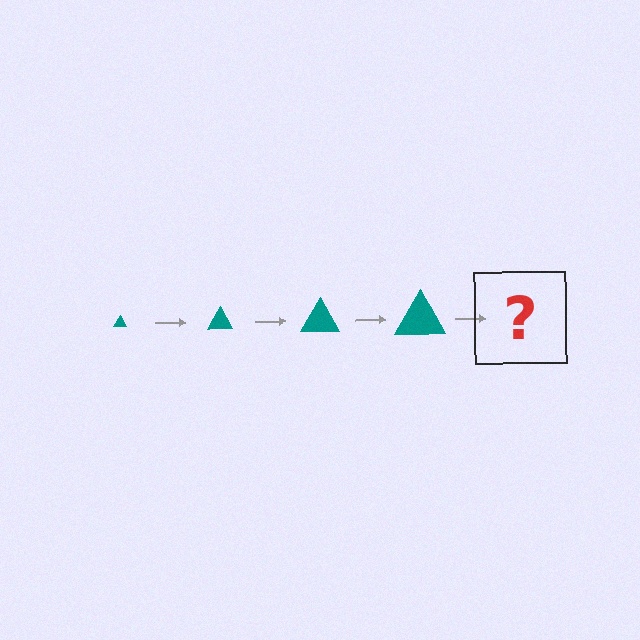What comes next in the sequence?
The next element should be a teal triangle, larger than the previous one.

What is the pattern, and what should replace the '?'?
The pattern is that the triangle gets progressively larger each step. The '?' should be a teal triangle, larger than the previous one.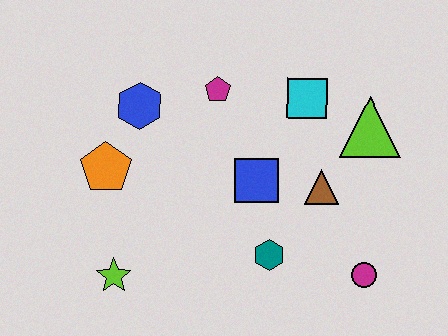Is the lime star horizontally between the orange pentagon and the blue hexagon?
Yes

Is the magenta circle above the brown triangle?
No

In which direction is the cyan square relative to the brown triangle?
The cyan square is above the brown triangle.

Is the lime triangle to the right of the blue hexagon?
Yes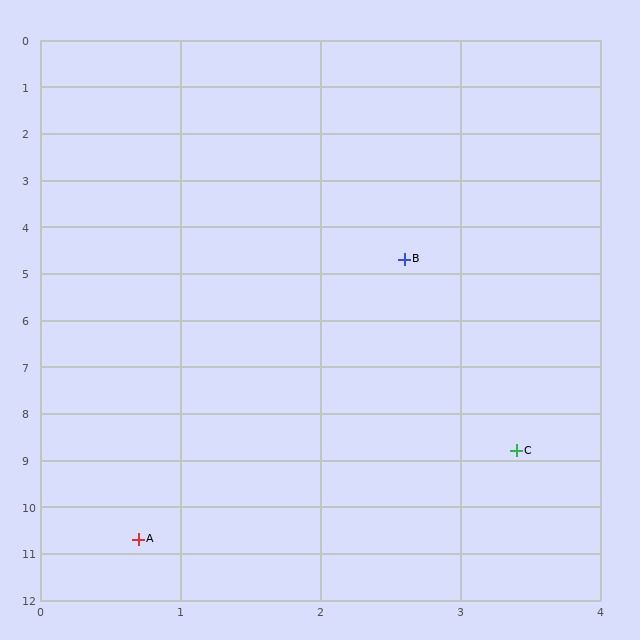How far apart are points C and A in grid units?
Points C and A are about 3.3 grid units apart.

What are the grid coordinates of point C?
Point C is at approximately (3.4, 8.8).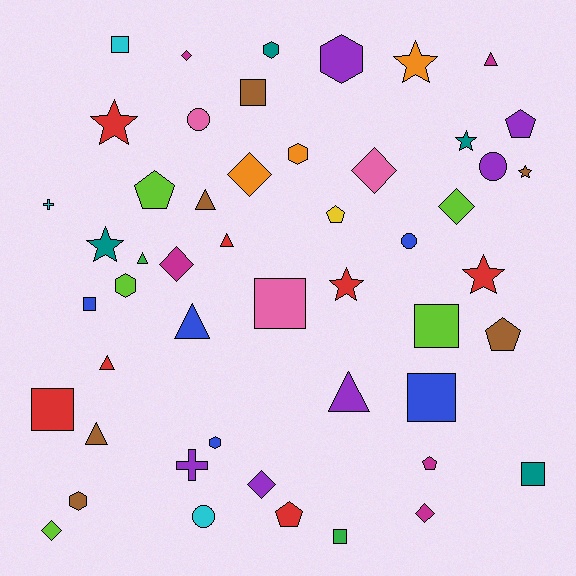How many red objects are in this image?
There are 7 red objects.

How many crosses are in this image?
There are 2 crosses.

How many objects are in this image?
There are 50 objects.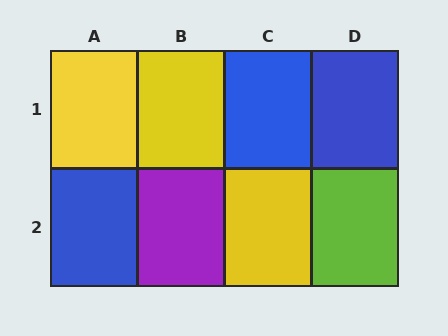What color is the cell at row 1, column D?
Blue.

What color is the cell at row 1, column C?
Blue.